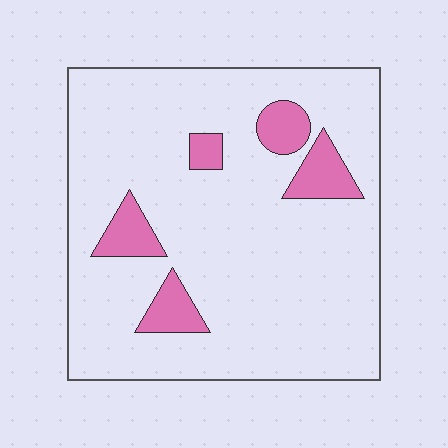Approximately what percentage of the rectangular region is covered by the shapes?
Approximately 10%.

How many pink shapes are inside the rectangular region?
5.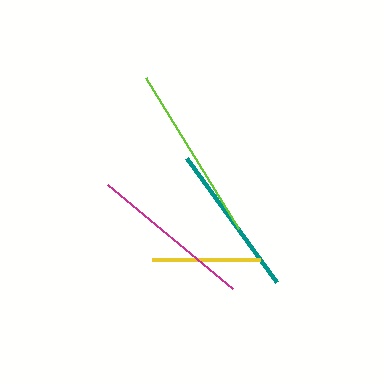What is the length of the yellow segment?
The yellow segment is approximately 107 pixels long.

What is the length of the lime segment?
The lime segment is approximately 178 pixels long.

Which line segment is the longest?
The lime line is the longest at approximately 178 pixels.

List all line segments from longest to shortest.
From longest to shortest: lime, magenta, teal, yellow.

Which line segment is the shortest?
The yellow line is the shortest at approximately 107 pixels.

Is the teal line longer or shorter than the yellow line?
The teal line is longer than the yellow line.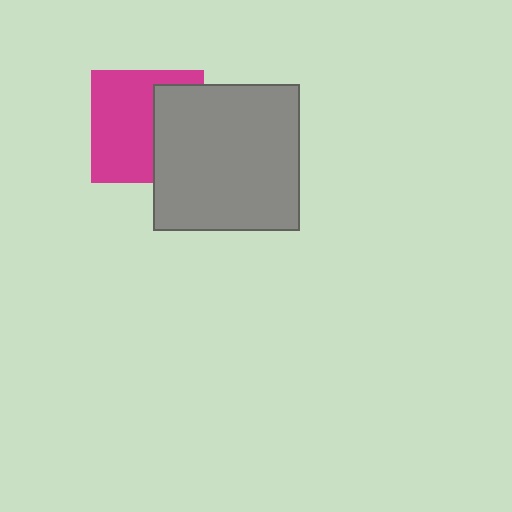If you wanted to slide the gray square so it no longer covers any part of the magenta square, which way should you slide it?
Slide it right — that is the most direct way to separate the two shapes.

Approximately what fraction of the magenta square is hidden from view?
Roughly 39% of the magenta square is hidden behind the gray square.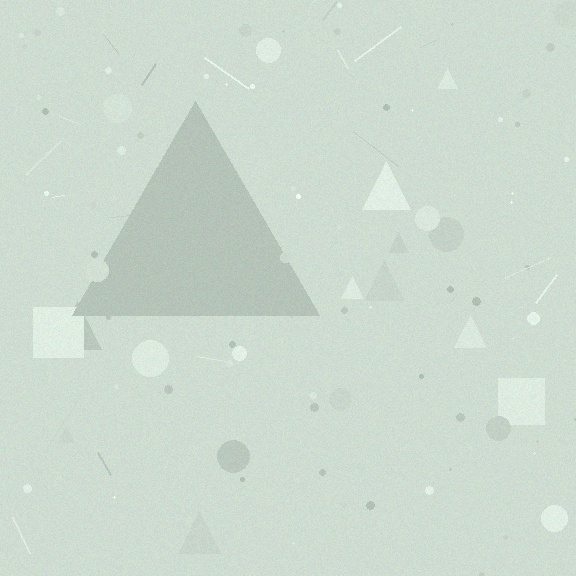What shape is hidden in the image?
A triangle is hidden in the image.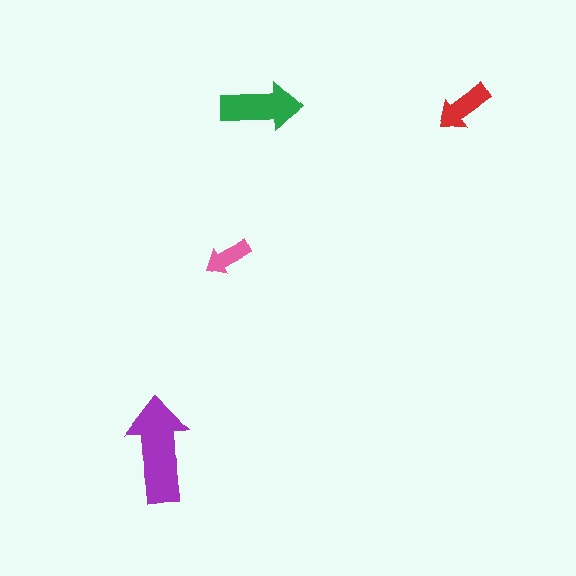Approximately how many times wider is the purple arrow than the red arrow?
About 2 times wider.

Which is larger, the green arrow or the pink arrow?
The green one.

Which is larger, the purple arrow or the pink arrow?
The purple one.